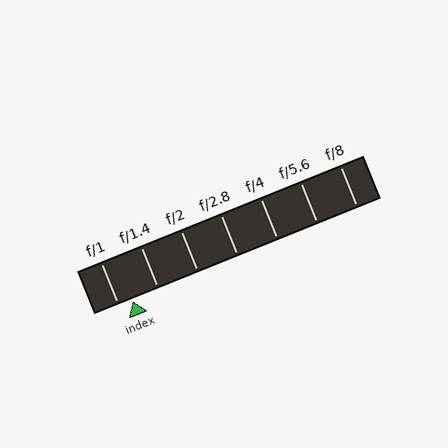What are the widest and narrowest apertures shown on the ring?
The widest aperture shown is f/1 and the narrowest is f/8.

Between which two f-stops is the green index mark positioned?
The index mark is between f/1 and f/1.4.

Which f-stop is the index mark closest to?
The index mark is closest to f/1.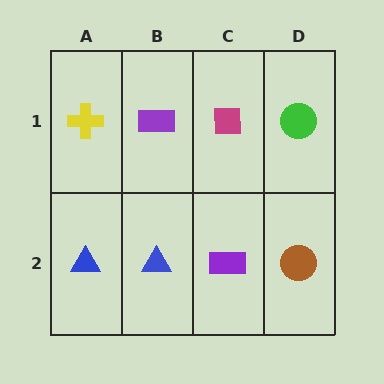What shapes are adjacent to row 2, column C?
A magenta square (row 1, column C), a blue triangle (row 2, column B), a brown circle (row 2, column D).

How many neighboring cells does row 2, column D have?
2.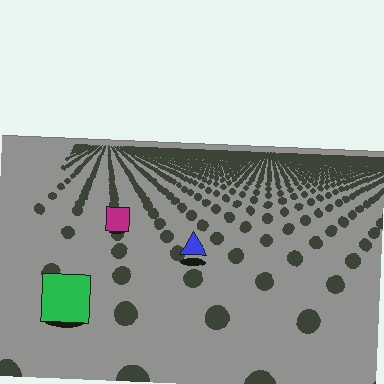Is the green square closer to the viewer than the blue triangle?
Yes. The green square is closer — you can tell from the texture gradient: the ground texture is coarser near it.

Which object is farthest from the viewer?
The magenta square is farthest from the viewer. It appears smaller and the ground texture around it is denser.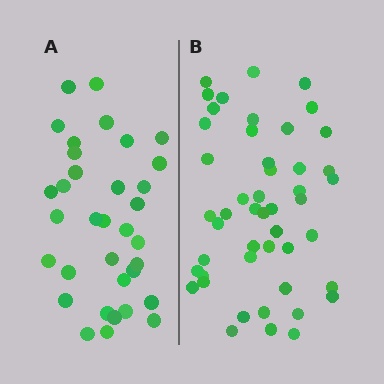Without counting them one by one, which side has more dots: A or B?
Region B (the right region) has more dots.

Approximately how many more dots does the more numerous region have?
Region B has approximately 15 more dots than region A.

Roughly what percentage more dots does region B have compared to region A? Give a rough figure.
About 40% more.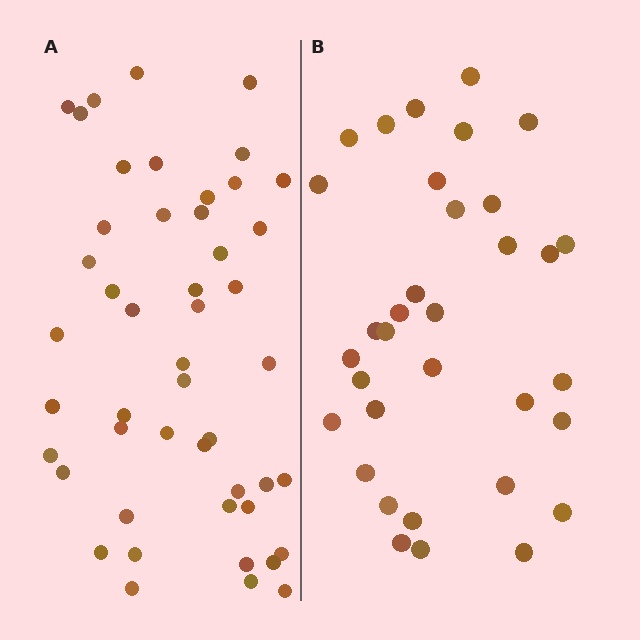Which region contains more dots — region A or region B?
Region A (the left region) has more dots.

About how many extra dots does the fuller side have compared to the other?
Region A has approximately 15 more dots than region B.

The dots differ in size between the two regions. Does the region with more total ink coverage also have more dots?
No. Region B has more total ink coverage because its dots are larger, but region A actually contains more individual dots. Total area can be misleading — the number of items is what matters here.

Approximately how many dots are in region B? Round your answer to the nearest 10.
About 30 dots. (The exact count is 34, which rounds to 30.)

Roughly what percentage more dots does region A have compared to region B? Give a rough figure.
About 40% more.